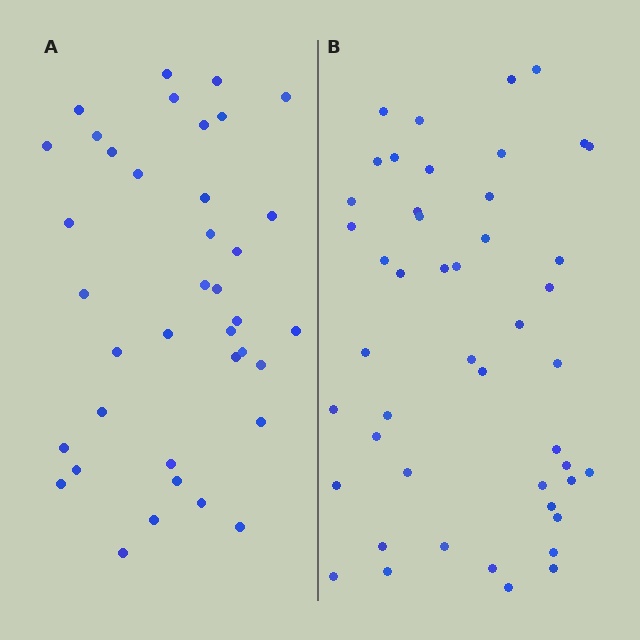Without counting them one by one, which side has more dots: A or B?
Region B (the right region) has more dots.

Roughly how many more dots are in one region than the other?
Region B has roughly 8 or so more dots than region A.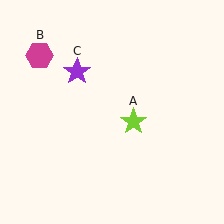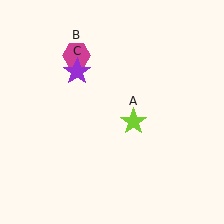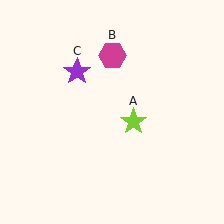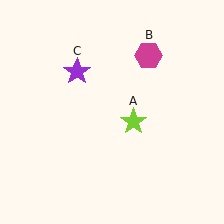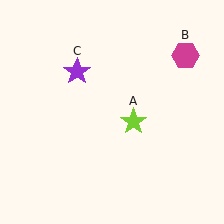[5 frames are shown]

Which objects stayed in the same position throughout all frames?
Lime star (object A) and purple star (object C) remained stationary.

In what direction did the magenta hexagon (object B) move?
The magenta hexagon (object B) moved right.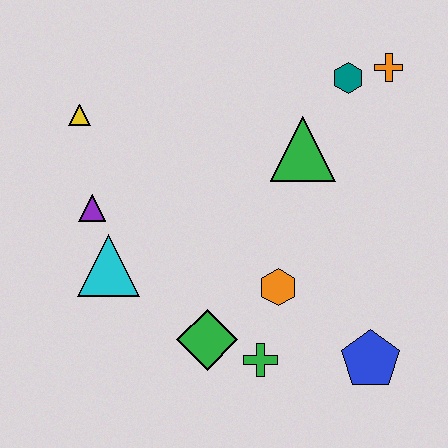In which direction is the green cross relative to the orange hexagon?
The green cross is below the orange hexagon.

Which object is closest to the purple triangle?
The cyan triangle is closest to the purple triangle.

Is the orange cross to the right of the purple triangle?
Yes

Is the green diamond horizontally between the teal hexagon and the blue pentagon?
No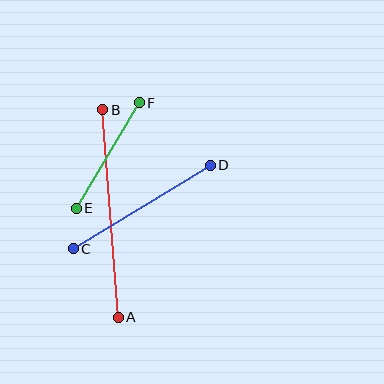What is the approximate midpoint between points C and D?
The midpoint is at approximately (142, 207) pixels.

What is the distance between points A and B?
The distance is approximately 208 pixels.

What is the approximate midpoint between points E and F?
The midpoint is at approximately (108, 155) pixels.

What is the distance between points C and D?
The distance is approximately 160 pixels.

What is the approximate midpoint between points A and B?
The midpoint is at approximately (110, 214) pixels.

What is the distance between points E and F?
The distance is approximately 123 pixels.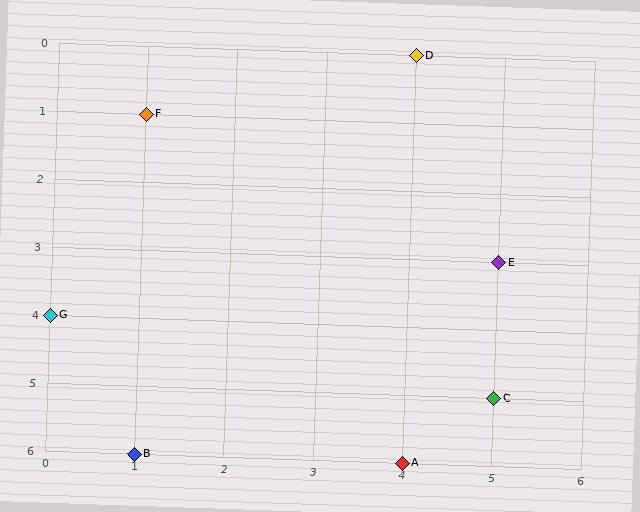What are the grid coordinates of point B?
Point B is at grid coordinates (1, 6).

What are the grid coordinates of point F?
Point F is at grid coordinates (1, 1).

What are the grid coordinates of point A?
Point A is at grid coordinates (4, 6).